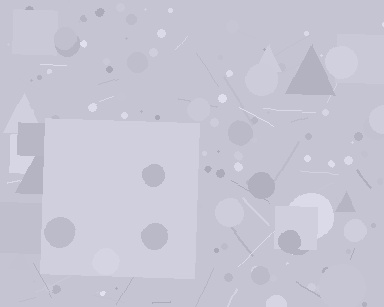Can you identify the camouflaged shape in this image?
The camouflaged shape is a square.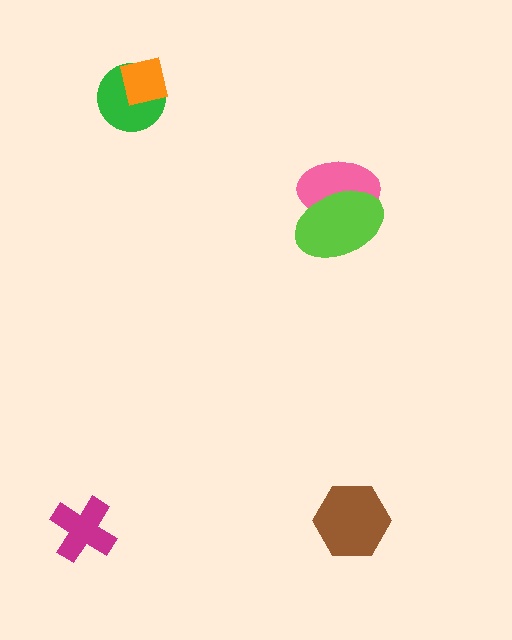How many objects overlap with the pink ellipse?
1 object overlaps with the pink ellipse.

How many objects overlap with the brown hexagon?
0 objects overlap with the brown hexagon.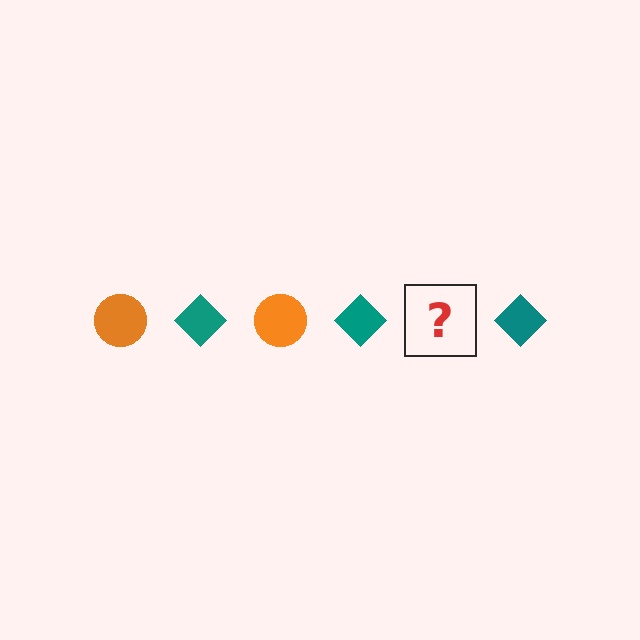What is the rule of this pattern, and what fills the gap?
The rule is that the pattern alternates between orange circle and teal diamond. The gap should be filled with an orange circle.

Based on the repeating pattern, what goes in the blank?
The blank should be an orange circle.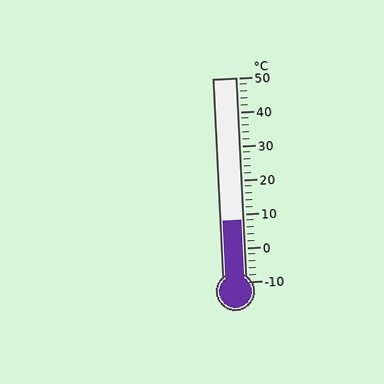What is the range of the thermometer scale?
The thermometer scale ranges from -10°C to 50°C.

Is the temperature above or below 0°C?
The temperature is above 0°C.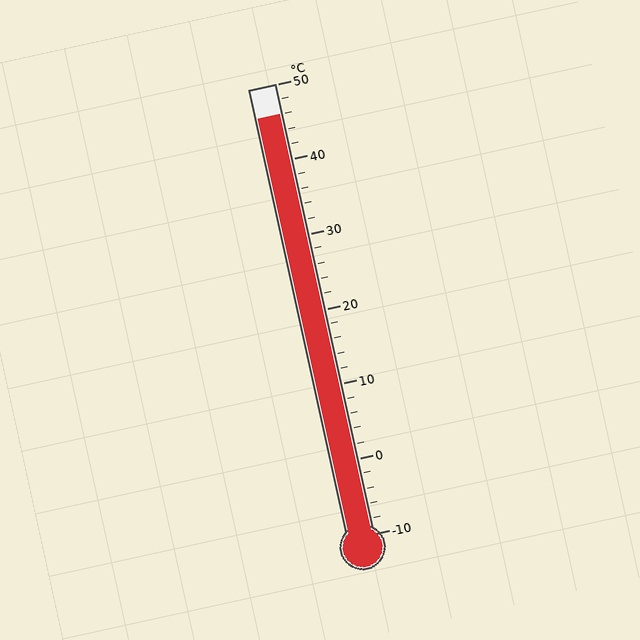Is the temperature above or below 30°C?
The temperature is above 30°C.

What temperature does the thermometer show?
The thermometer shows approximately 46°C.